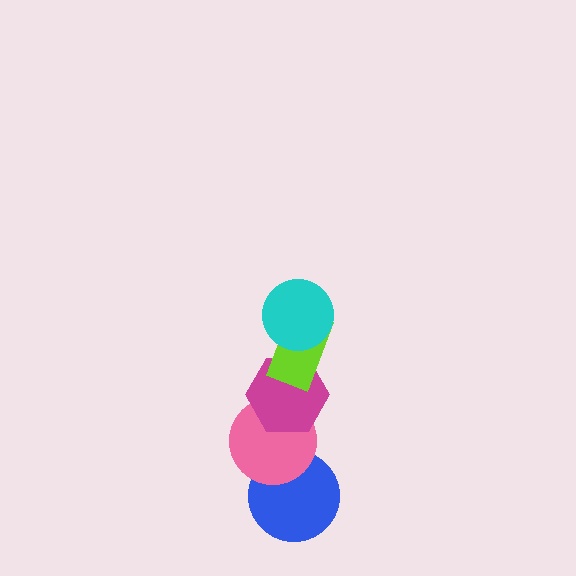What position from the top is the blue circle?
The blue circle is 5th from the top.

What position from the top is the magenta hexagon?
The magenta hexagon is 3rd from the top.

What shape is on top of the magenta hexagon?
The lime rectangle is on top of the magenta hexagon.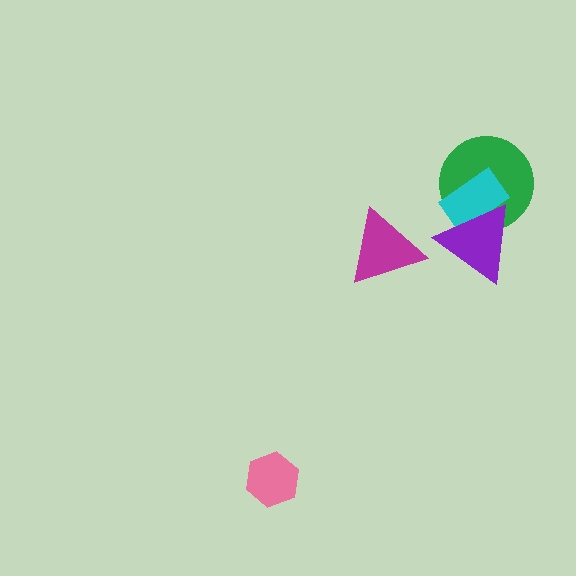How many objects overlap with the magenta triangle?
0 objects overlap with the magenta triangle.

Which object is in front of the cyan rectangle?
The purple triangle is in front of the cyan rectangle.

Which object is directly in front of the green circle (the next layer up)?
The cyan rectangle is directly in front of the green circle.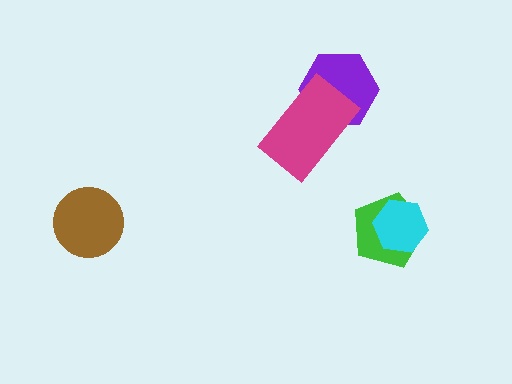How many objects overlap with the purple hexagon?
1 object overlaps with the purple hexagon.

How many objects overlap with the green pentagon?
1 object overlaps with the green pentagon.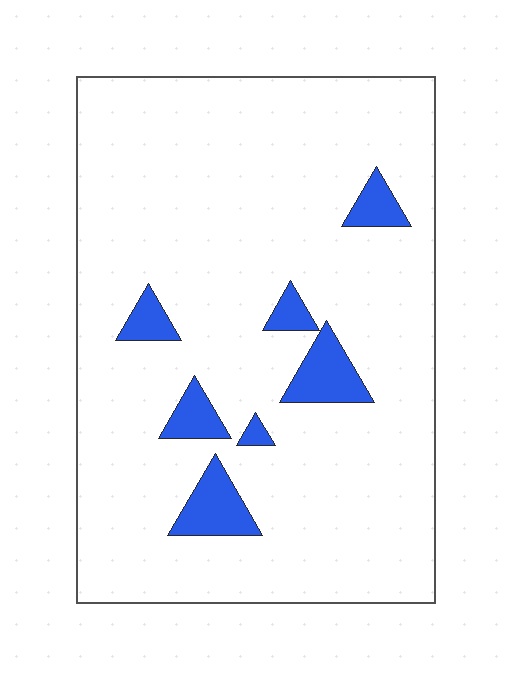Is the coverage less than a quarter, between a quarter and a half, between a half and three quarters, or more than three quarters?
Less than a quarter.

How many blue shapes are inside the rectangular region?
7.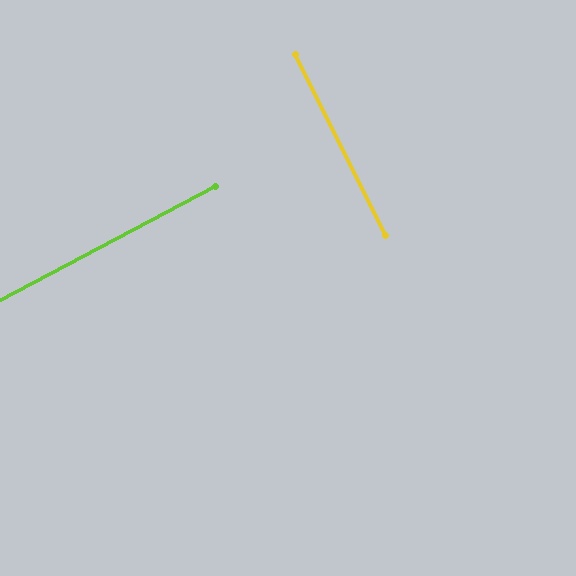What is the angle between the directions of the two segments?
Approximately 89 degrees.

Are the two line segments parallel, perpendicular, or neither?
Perpendicular — they meet at approximately 89°.